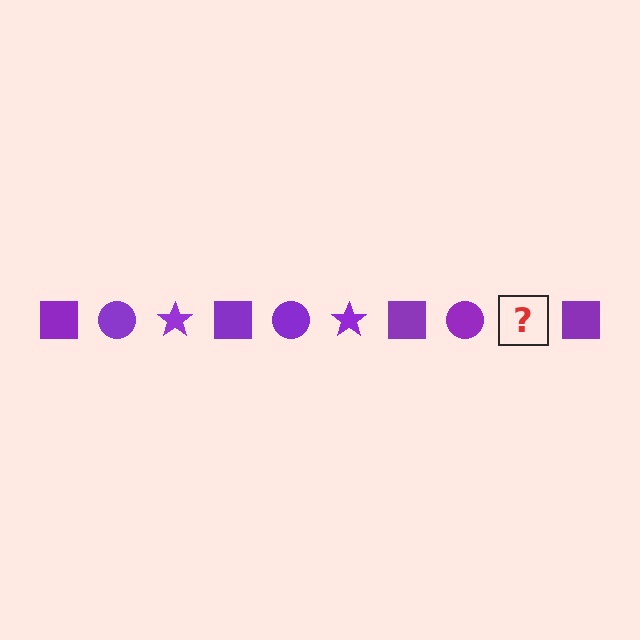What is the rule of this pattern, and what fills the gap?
The rule is that the pattern cycles through square, circle, star shapes in purple. The gap should be filled with a purple star.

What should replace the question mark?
The question mark should be replaced with a purple star.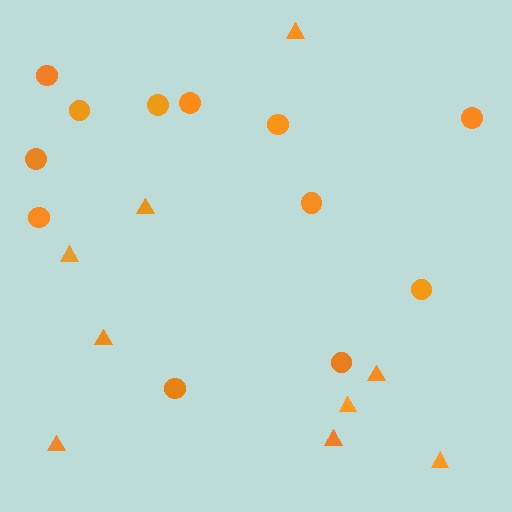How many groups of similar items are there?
There are 2 groups: one group of triangles (9) and one group of circles (12).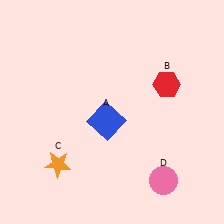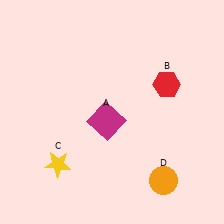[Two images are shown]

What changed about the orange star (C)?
In Image 1, C is orange. In Image 2, it changed to yellow.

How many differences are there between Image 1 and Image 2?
There are 3 differences between the two images.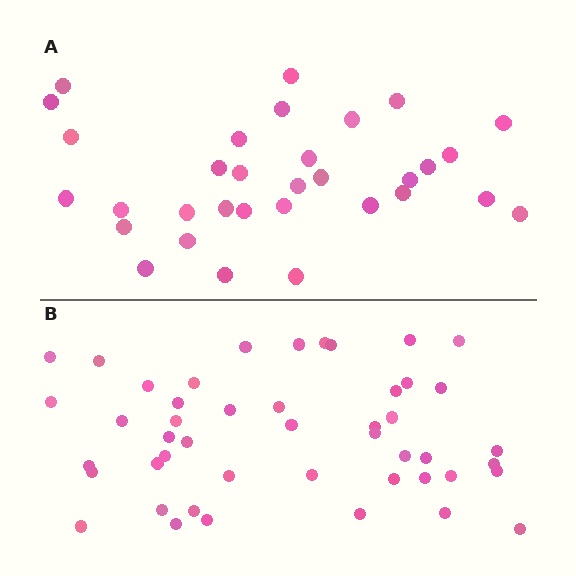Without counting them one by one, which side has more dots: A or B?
Region B (the bottom region) has more dots.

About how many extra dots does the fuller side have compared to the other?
Region B has approximately 15 more dots than region A.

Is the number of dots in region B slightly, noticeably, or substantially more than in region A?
Region B has substantially more. The ratio is roughly 1.5 to 1.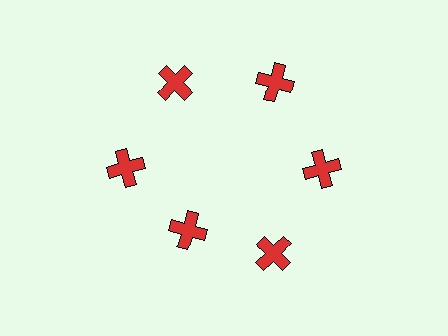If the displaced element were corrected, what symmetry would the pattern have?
It would have 6-fold rotational symmetry — the pattern would map onto itself every 60 degrees.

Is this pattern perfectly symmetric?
No. The 6 red crosses are arranged in a ring, but one element near the 7 o'clock position is pulled inward toward the center, breaking the 6-fold rotational symmetry.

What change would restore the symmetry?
The symmetry would be restored by moving it outward, back onto the ring so that all 6 crosses sit at equal angles and equal distance from the center.